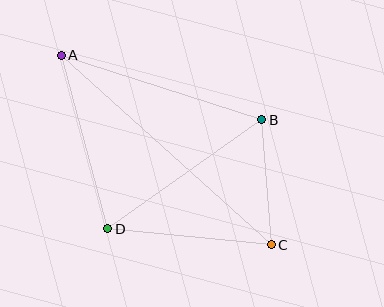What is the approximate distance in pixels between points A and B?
The distance between A and B is approximately 211 pixels.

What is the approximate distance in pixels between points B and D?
The distance between B and D is approximately 188 pixels.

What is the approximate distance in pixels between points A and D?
The distance between A and D is approximately 180 pixels.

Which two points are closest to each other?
Points B and C are closest to each other.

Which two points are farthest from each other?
Points A and C are farthest from each other.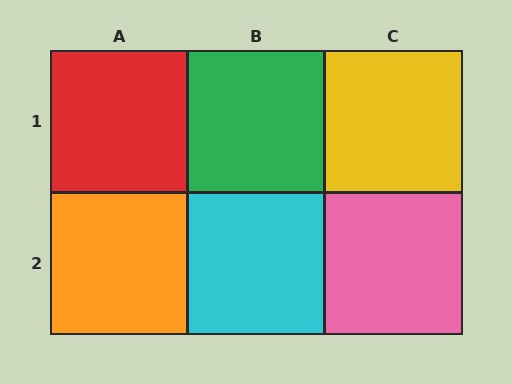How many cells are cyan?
1 cell is cyan.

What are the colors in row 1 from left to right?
Red, green, yellow.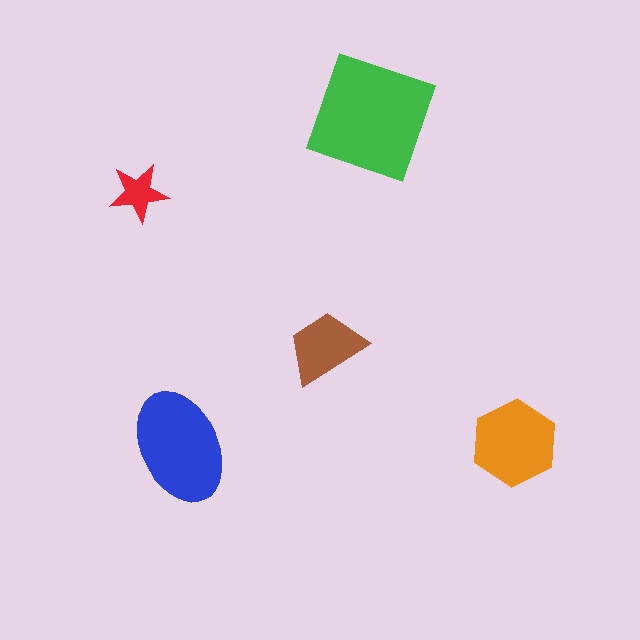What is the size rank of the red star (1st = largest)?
5th.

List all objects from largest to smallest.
The green square, the blue ellipse, the orange hexagon, the brown trapezoid, the red star.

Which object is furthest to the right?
The orange hexagon is rightmost.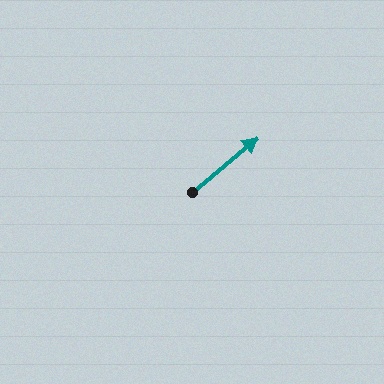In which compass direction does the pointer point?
Northeast.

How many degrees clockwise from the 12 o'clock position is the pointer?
Approximately 50 degrees.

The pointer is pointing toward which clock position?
Roughly 2 o'clock.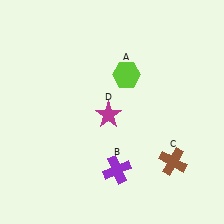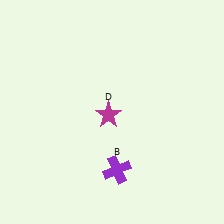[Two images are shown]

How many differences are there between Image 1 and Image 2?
There are 2 differences between the two images.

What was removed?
The brown cross (C), the lime hexagon (A) were removed in Image 2.